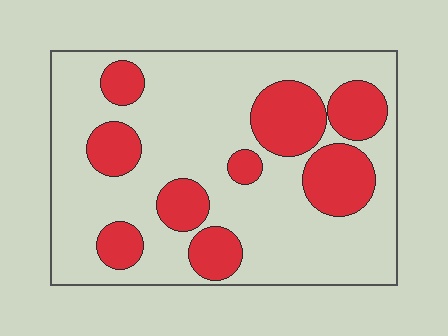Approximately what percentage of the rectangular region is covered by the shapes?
Approximately 30%.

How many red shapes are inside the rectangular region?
9.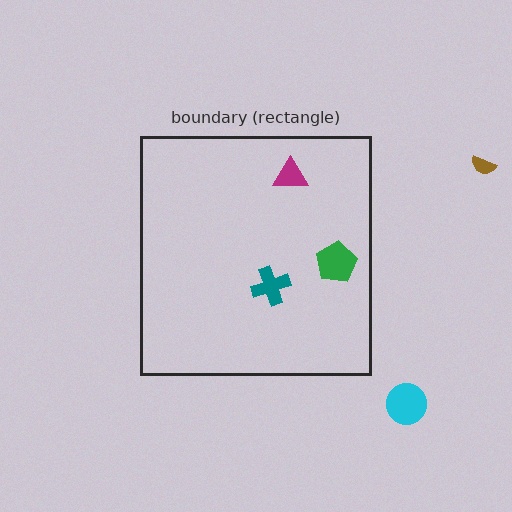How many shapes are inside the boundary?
3 inside, 2 outside.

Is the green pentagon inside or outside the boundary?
Inside.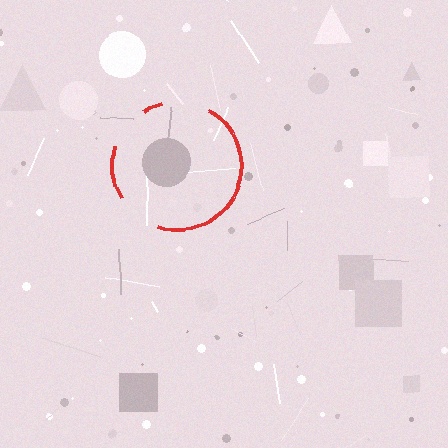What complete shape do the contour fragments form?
The contour fragments form a circle.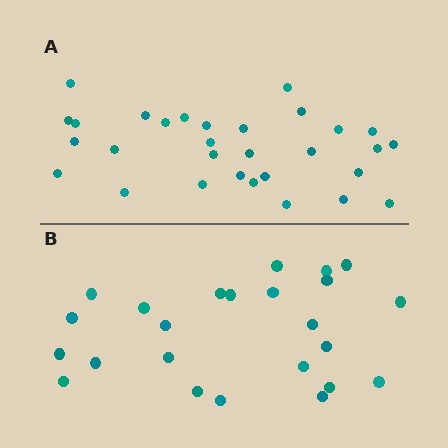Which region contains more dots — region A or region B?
Region A (the top region) has more dots.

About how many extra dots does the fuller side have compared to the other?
Region A has about 6 more dots than region B.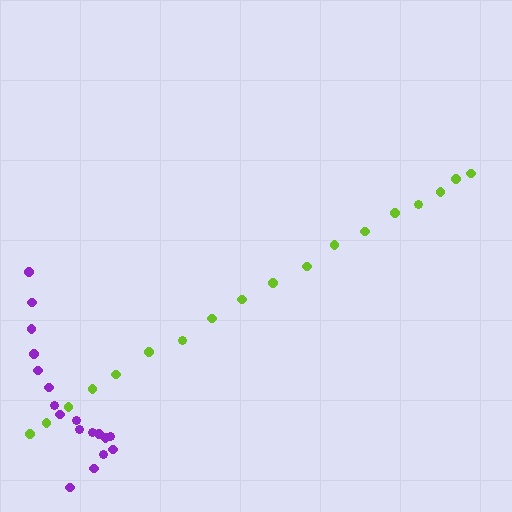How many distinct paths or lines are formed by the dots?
There are 2 distinct paths.